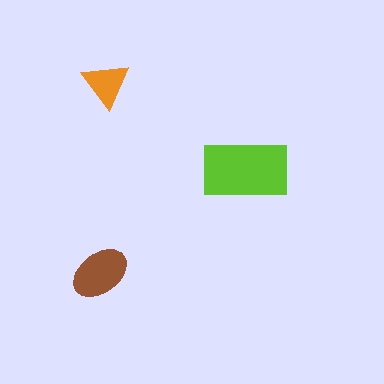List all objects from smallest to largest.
The orange triangle, the brown ellipse, the lime rectangle.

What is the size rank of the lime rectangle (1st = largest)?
1st.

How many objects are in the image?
There are 3 objects in the image.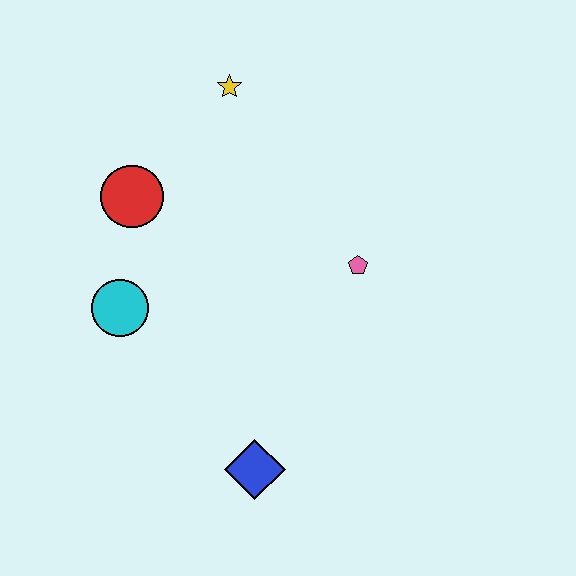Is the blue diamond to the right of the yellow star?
Yes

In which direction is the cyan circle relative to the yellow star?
The cyan circle is below the yellow star.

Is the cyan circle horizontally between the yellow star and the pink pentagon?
No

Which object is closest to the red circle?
The cyan circle is closest to the red circle.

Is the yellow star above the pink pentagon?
Yes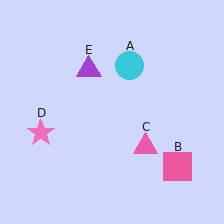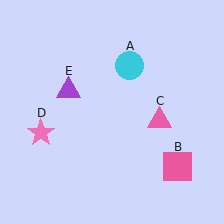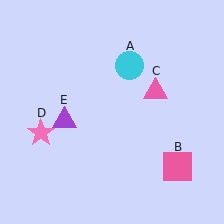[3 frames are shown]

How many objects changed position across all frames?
2 objects changed position: pink triangle (object C), purple triangle (object E).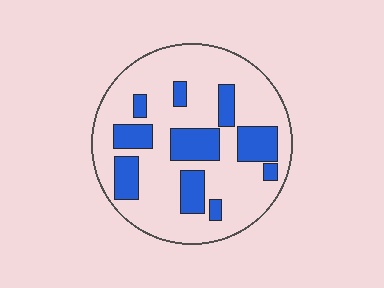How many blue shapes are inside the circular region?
10.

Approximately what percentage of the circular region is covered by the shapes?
Approximately 25%.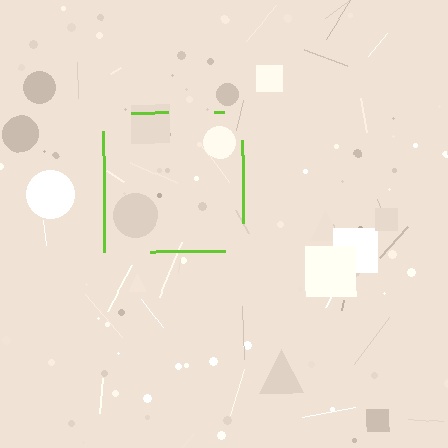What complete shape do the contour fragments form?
The contour fragments form a square.